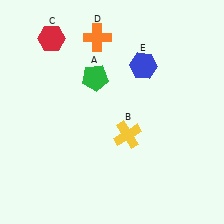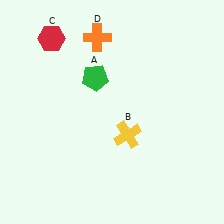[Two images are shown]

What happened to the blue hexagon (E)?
The blue hexagon (E) was removed in Image 2. It was in the top-right area of Image 1.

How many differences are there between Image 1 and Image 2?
There is 1 difference between the two images.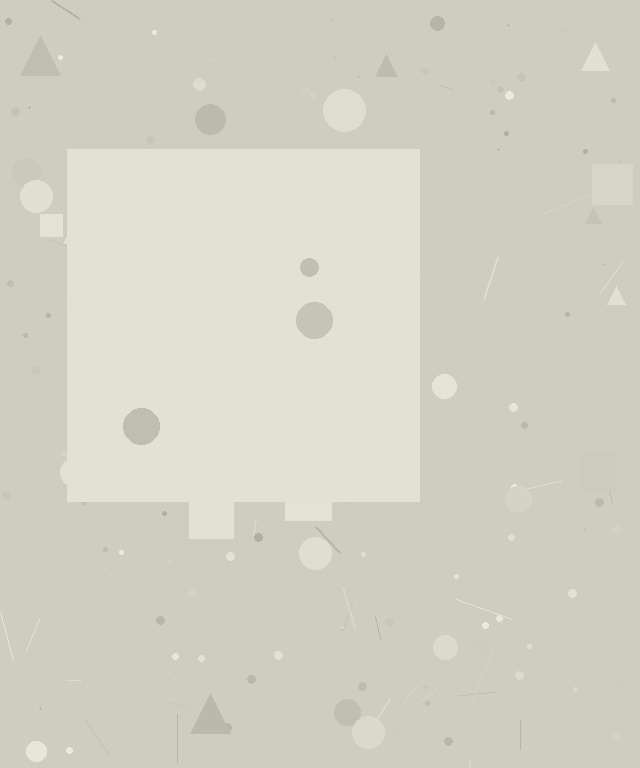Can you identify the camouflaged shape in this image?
The camouflaged shape is a square.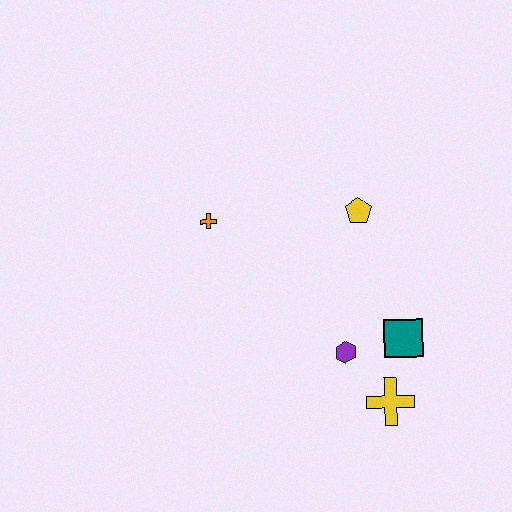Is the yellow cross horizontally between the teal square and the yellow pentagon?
Yes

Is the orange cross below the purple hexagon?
No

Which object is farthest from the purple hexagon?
The orange cross is farthest from the purple hexagon.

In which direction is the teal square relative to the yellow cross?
The teal square is above the yellow cross.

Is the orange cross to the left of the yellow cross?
Yes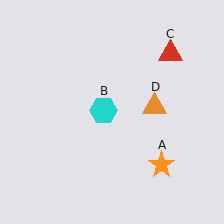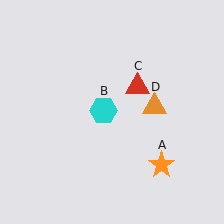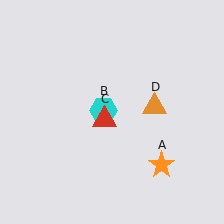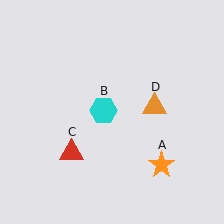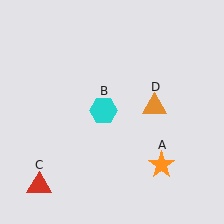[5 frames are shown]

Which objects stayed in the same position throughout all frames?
Orange star (object A) and cyan hexagon (object B) and orange triangle (object D) remained stationary.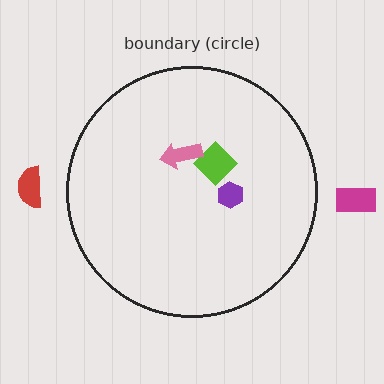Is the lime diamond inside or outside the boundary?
Inside.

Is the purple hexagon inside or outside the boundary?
Inside.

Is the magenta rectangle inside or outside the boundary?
Outside.